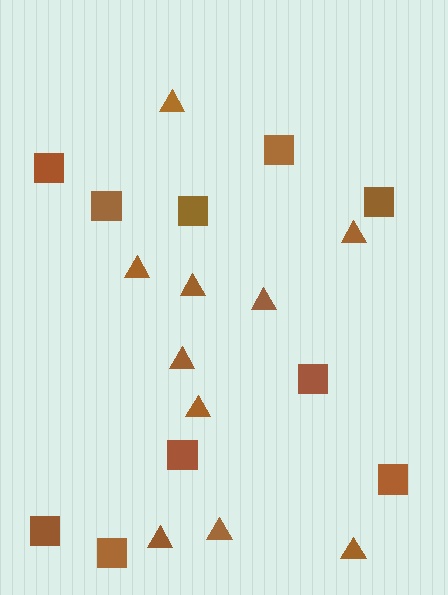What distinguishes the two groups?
There are 2 groups: one group of triangles (10) and one group of squares (10).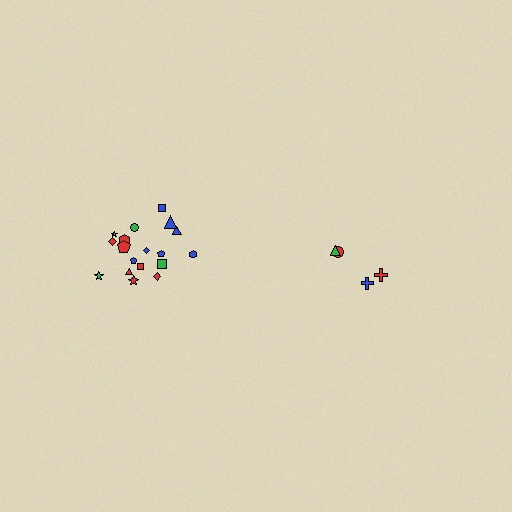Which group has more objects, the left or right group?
The left group.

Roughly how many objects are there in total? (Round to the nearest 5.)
Roughly 20 objects in total.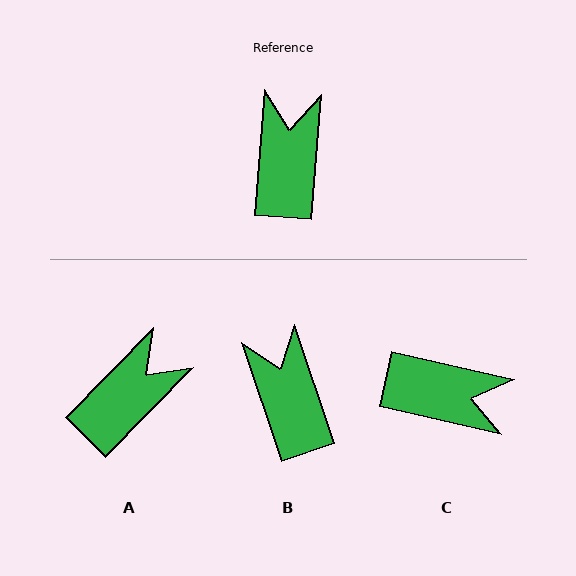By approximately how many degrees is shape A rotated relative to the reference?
Approximately 40 degrees clockwise.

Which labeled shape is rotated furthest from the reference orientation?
C, about 98 degrees away.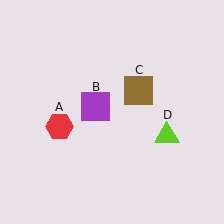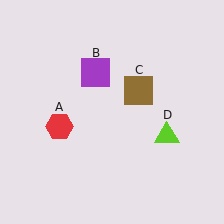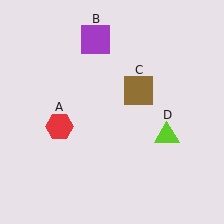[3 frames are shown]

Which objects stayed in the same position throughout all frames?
Red hexagon (object A) and brown square (object C) and lime triangle (object D) remained stationary.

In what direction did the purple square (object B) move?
The purple square (object B) moved up.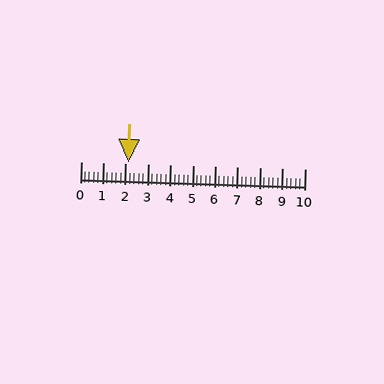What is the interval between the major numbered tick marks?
The major tick marks are spaced 1 units apart.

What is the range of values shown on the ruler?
The ruler shows values from 0 to 10.